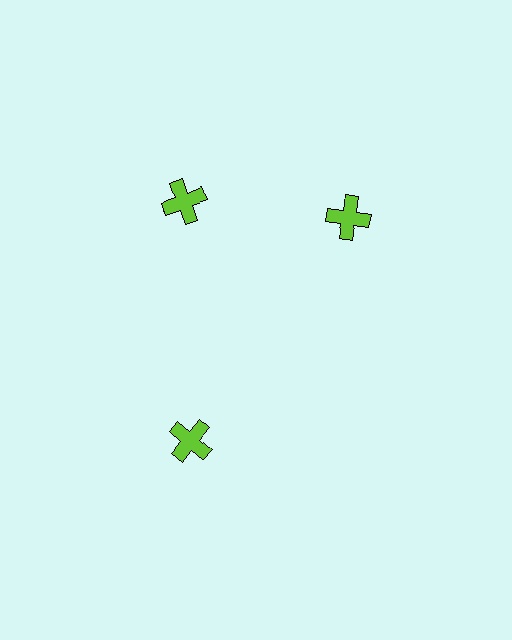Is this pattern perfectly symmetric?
No. The 3 lime crosses are arranged in a ring, but one element near the 3 o'clock position is rotated out of alignment along the ring, breaking the 3-fold rotational symmetry.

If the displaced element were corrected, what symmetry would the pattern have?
It would have 3-fold rotational symmetry — the pattern would map onto itself every 120 degrees.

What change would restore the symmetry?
The symmetry would be restored by rotating it back into even spacing with its neighbors so that all 3 crosses sit at equal angles and equal distance from the center.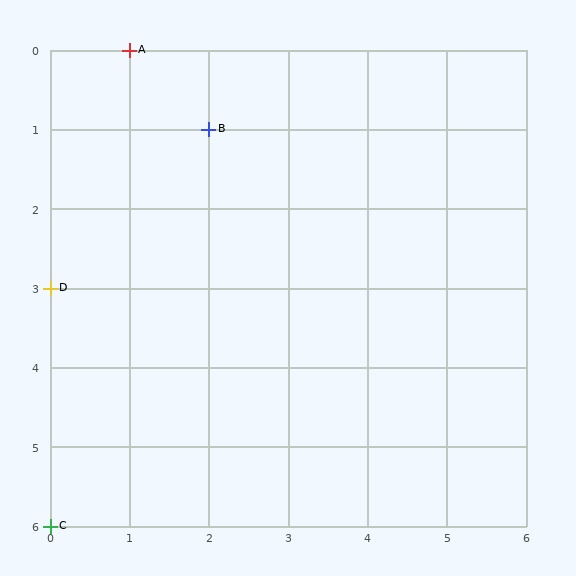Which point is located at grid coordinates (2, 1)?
Point B is at (2, 1).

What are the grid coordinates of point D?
Point D is at grid coordinates (0, 3).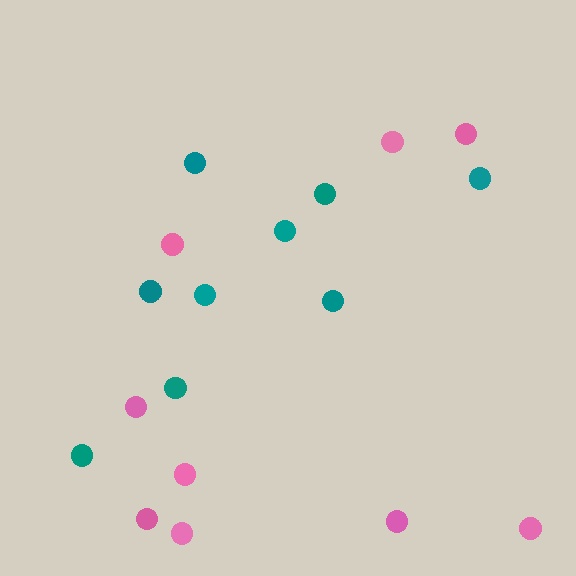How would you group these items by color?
There are 2 groups: one group of teal circles (9) and one group of pink circles (9).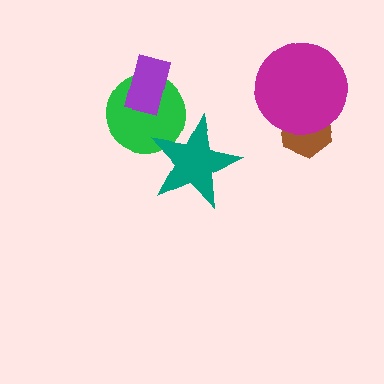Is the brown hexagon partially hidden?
Yes, it is partially covered by another shape.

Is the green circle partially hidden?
Yes, it is partially covered by another shape.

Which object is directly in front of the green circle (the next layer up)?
The purple rectangle is directly in front of the green circle.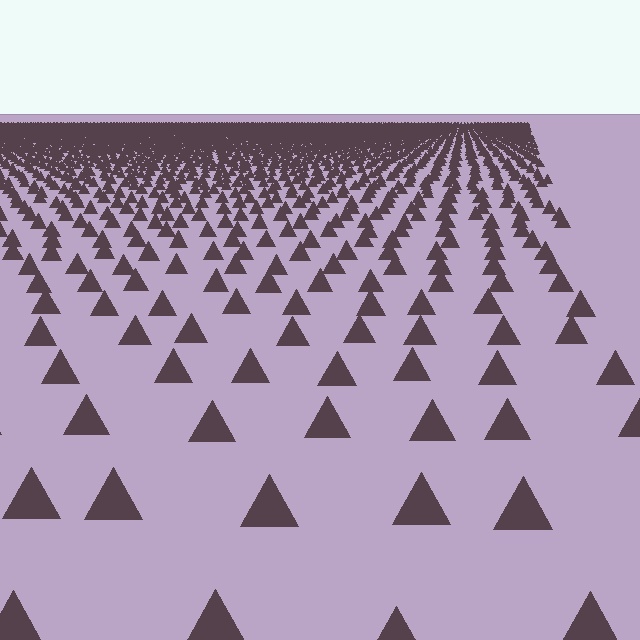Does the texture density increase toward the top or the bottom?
Density increases toward the top.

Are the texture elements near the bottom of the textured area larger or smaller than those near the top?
Larger. Near the bottom, elements are closer to the viewer and appear at a bigger on-screen size.